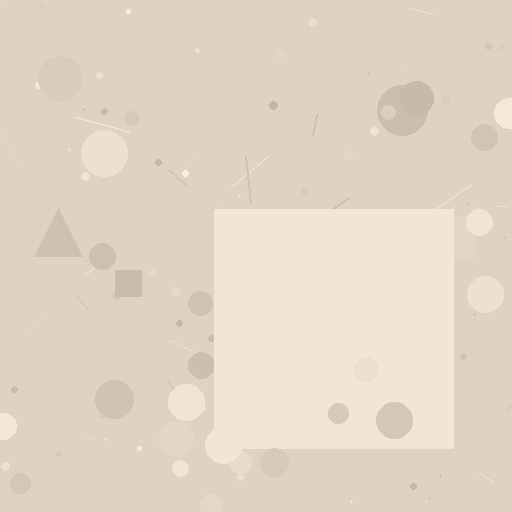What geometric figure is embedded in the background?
A square is embedded in the background.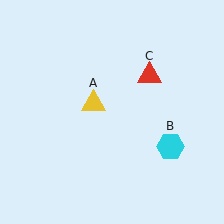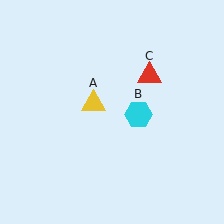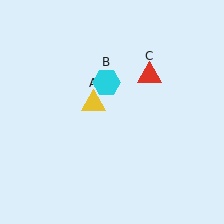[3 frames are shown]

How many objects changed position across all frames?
1 object changed position: cyan hexagon (object B).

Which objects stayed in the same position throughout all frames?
Yellow triangle (object A) and red triangle (object C) remained stationary.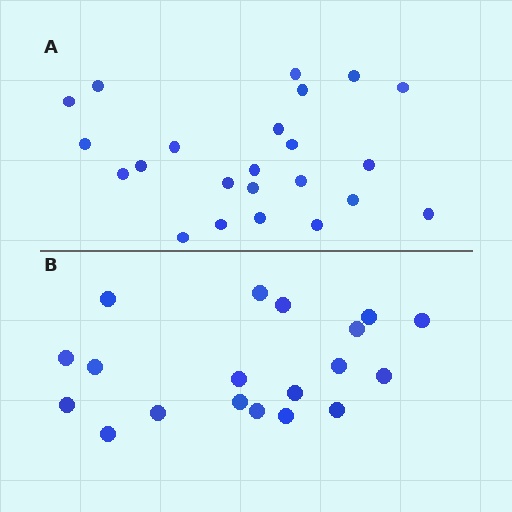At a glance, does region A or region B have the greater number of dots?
Region A (the top region) has more dots.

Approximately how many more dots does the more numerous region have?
Region A has about 4 more dots than region B.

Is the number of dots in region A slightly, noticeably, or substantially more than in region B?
Region A has only slightly more — the two regions are fairly close. The ratio is roughly 1.2 to 1.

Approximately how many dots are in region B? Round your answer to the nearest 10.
About 20 dots. (The exact count is 19, which rounds to 20.)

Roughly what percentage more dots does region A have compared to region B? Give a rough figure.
About 20% more.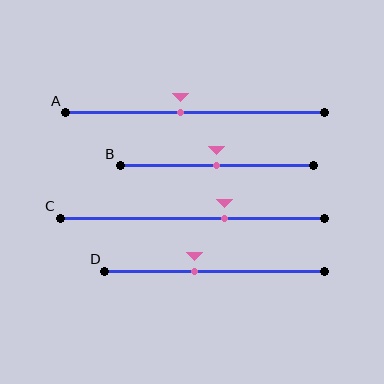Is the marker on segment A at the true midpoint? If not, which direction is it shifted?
No, the marker on segment A is shifted to the left by about 5% of the segment length.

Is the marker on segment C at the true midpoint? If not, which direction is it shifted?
No, the marker on segment C is shifted to the right by about 12% of the segment length.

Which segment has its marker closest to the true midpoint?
Segment B has its marker closest to the true midpoint.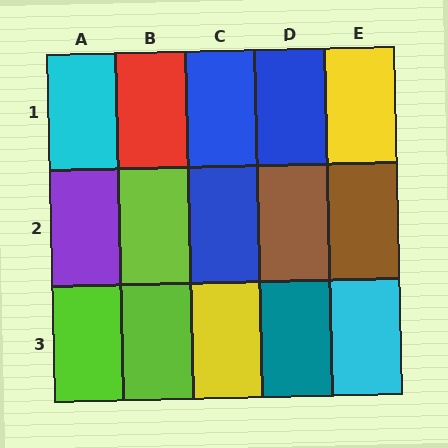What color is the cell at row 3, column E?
Cyan.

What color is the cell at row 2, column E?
Brown.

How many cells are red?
1 cell is red.